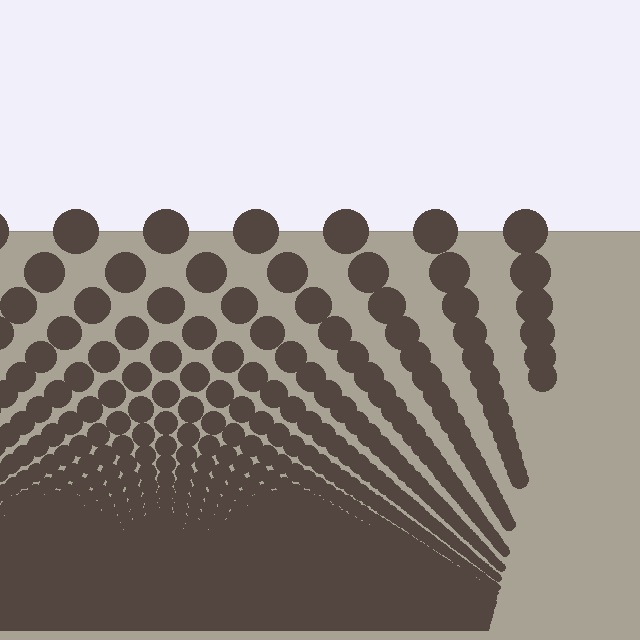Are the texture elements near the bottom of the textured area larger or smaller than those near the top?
Smaller. The gradient is inverted — elements near the bottom are smaller and denser.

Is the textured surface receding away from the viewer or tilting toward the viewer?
The surface appears to tilt toward the viewer. Texture elements get larger and sparser toward the top.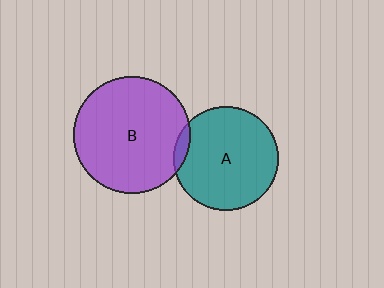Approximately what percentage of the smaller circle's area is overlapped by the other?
Approximately 5%.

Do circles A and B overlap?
Yes.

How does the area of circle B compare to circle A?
Approximately 1.3 times.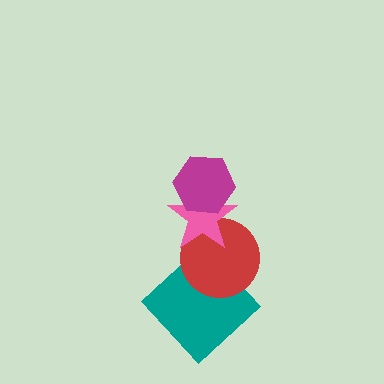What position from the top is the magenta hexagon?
The magenta hexagon is 1st from the top.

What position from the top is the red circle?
The red circle is 3rd from the top.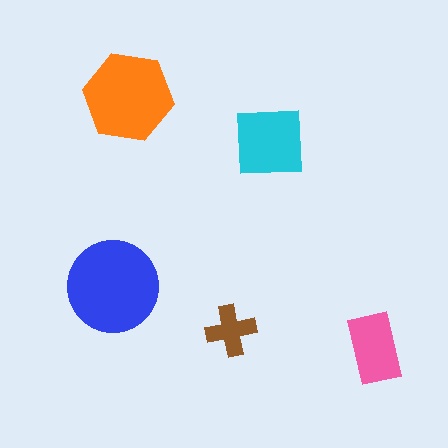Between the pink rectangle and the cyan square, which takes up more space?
The cyan square.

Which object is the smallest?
The brown cross.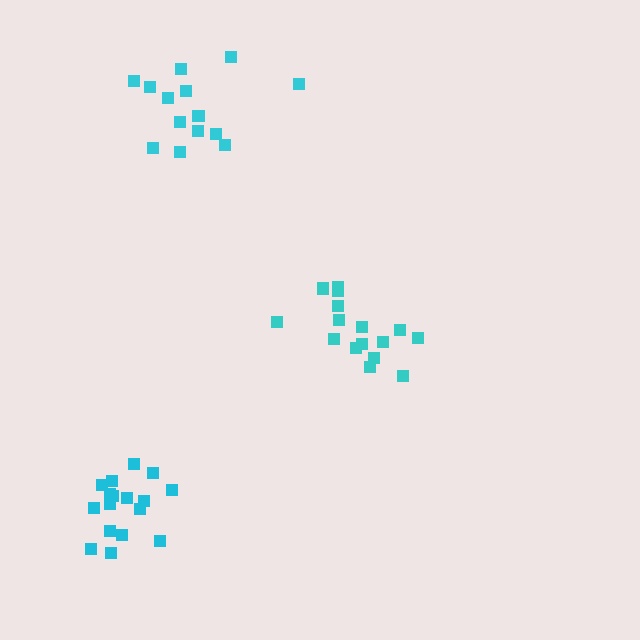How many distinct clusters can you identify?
There are 3 distinct clusters.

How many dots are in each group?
Group 1: 14 dots, Group 2: 17 dots, Group 3: 16 dots (47 total).